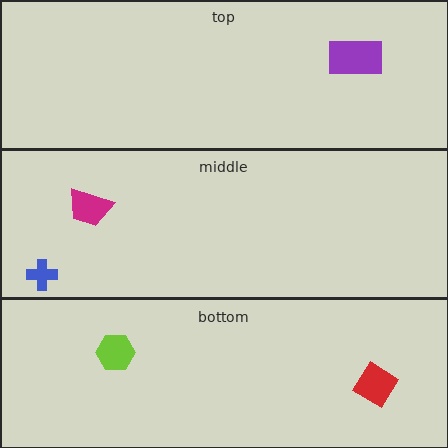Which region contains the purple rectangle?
The top region.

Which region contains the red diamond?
The bottom region.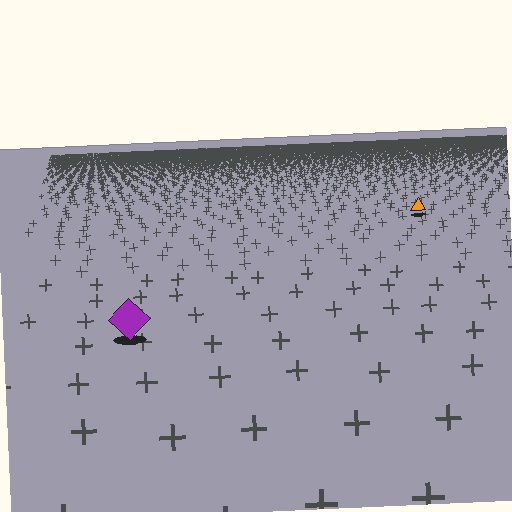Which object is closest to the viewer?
The purple diamond is closest. The texture marks near it are larger and more spread out.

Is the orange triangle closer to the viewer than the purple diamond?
No. The purple diamond is closer — you can tell from the texture gradient: the ground texture is coarser near it.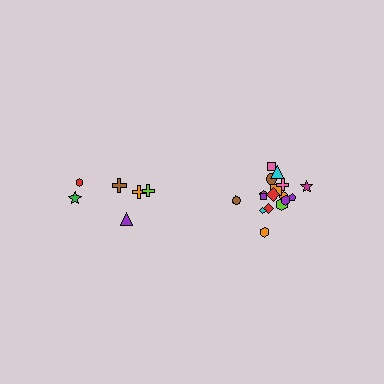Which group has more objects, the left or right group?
The right group.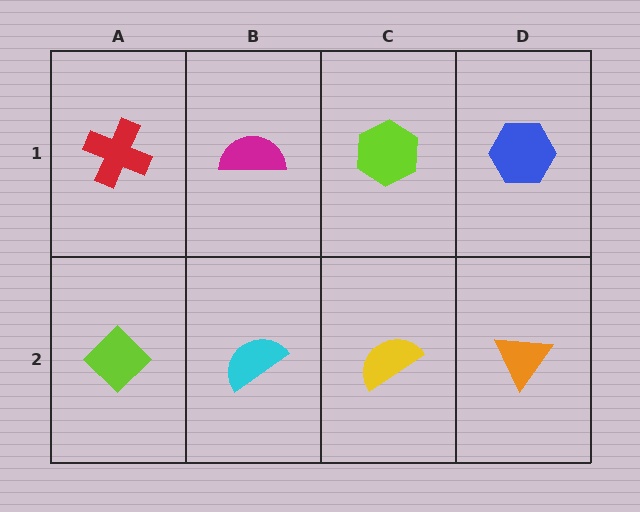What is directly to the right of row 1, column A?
A magenta semicircle.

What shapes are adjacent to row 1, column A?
A lime diamond (row 2, column A), a magenta semicircle (row 1, column B).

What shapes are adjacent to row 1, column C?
A yellow semicircle (row 2, column C), a magenta semicircle (row 1, column B), a blue hexagon (row 1, column D).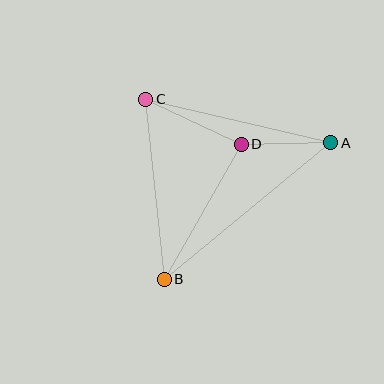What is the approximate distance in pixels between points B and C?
The distance between B and C is approximately 181 pixels.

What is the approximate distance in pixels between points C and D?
The distance between C and D is approximately 106 pixels.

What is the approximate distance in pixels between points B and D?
The distance between B and D is approximately 155 pixels.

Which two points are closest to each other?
Points A and D are closest to each other.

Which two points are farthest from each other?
Points A and B are farthest from each other.